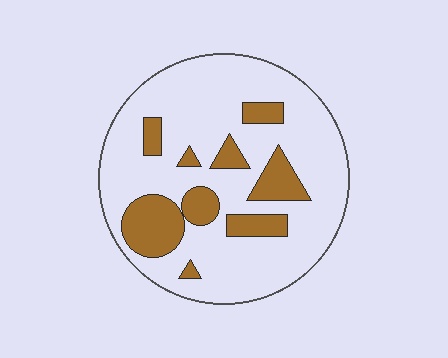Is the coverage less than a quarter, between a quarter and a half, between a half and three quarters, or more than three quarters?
Less than a quarter.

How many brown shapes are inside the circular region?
9.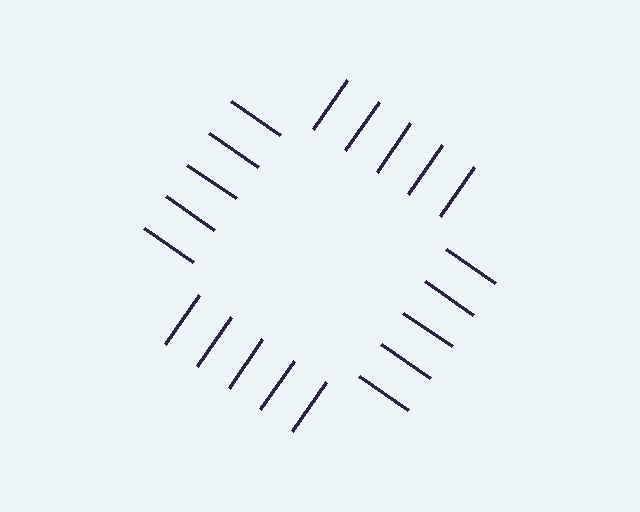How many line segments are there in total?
20 — 5 along each of the 4 edges.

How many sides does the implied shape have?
4 sides — the line-ends trace a square.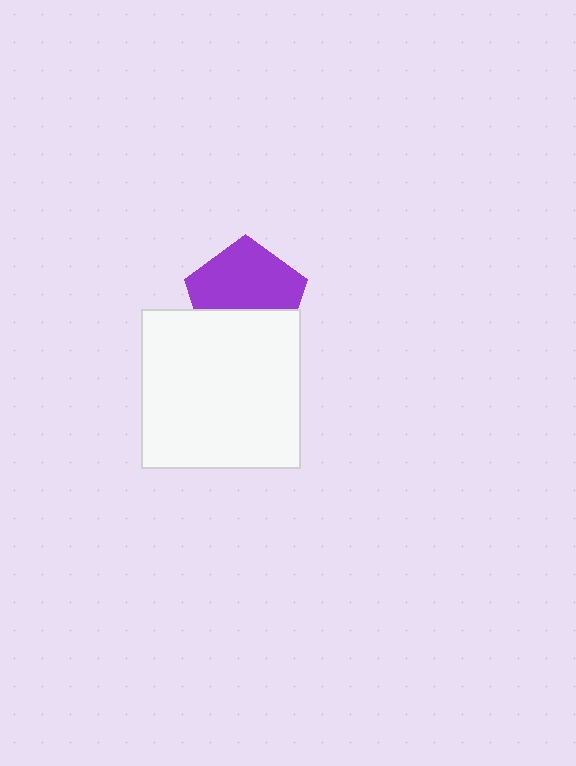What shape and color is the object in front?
The object in front is a white square.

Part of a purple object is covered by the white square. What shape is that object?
It is a pentagon.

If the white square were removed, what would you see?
You would see the complete purple pentagon.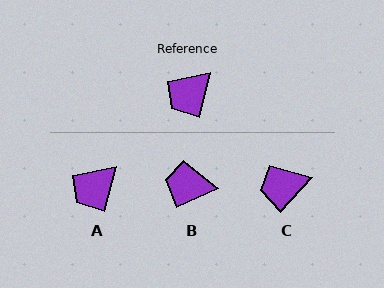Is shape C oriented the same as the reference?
No, it is off by about 29 degrees.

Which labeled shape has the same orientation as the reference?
A.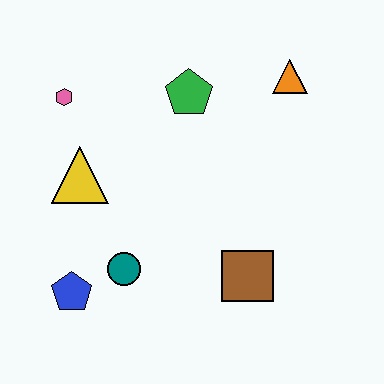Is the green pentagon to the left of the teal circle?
No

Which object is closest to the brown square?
The teal circle is closest to the brown square.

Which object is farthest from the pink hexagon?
The brown square is farthest from the pink hexagon.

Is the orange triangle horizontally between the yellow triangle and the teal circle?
No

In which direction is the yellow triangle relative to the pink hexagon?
The yellow triangle is below the pink hexagon.